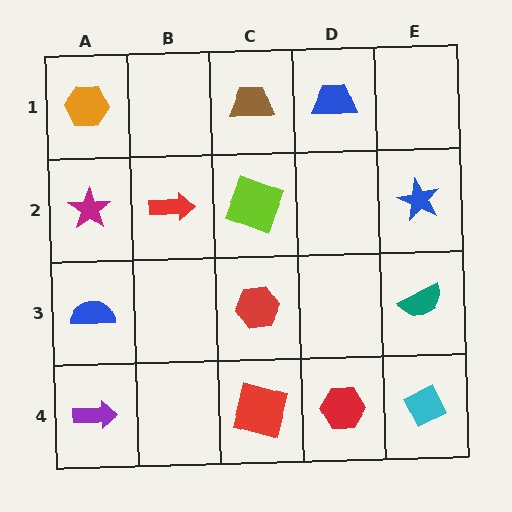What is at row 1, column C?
A brown trapezoid.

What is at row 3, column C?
A red hexagon.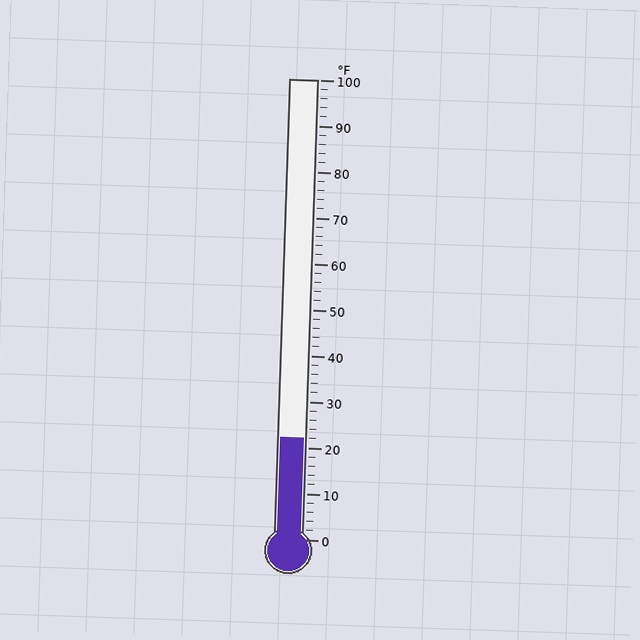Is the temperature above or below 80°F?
The temperature is below 80°F.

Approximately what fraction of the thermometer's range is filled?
The thermometer is filled to approximately 20% of its range.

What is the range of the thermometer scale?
The thermometer scale ranges from 0°F to 100°F.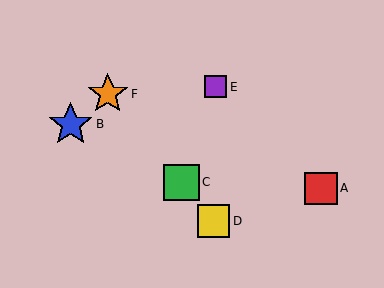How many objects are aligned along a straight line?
3 objects (C, D, F) are aligned along a straight line.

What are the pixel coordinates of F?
Object F is at (108, 94).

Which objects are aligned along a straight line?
Objects C, D, F are aligned along a straight line.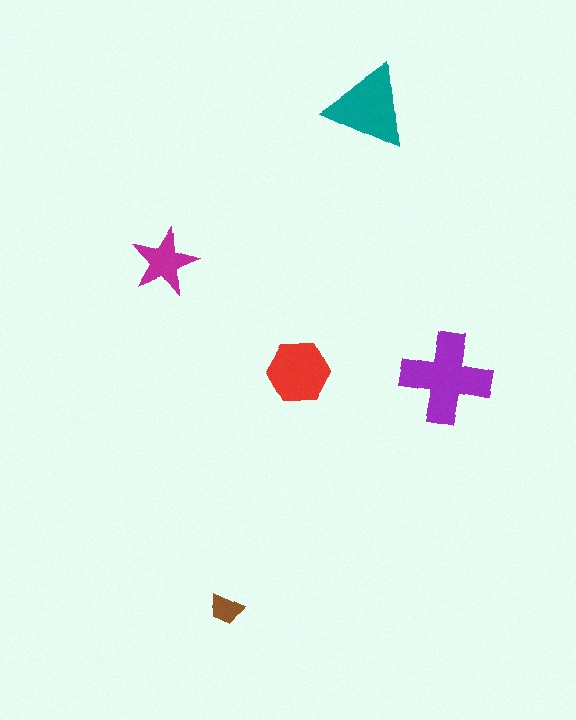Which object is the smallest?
The brown trapezoid.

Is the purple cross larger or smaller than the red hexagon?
Larger.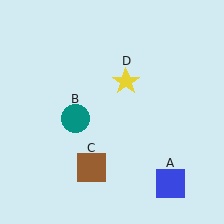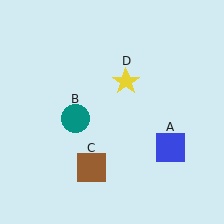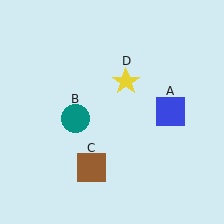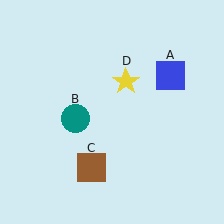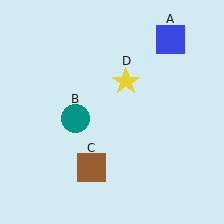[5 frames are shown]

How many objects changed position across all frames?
1 object changed position: blue square (object A).